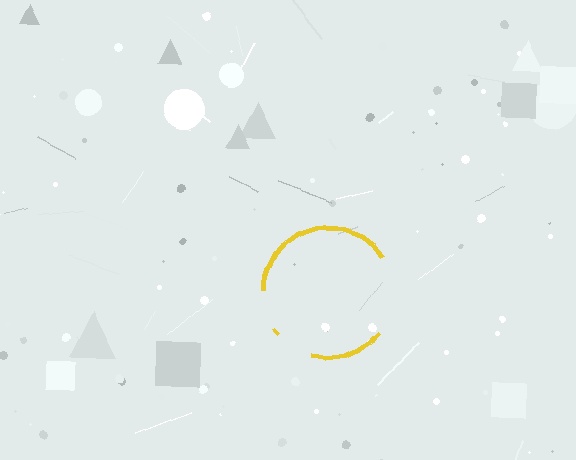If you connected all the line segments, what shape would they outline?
They would outline a circle.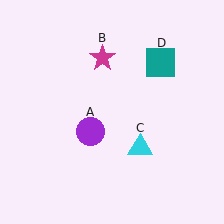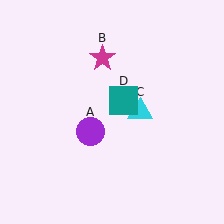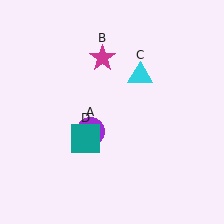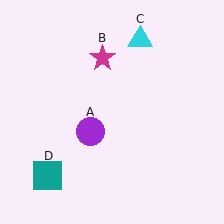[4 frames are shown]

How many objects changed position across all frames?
2 objects changed position: cyan triangle (object C), teal square (object D).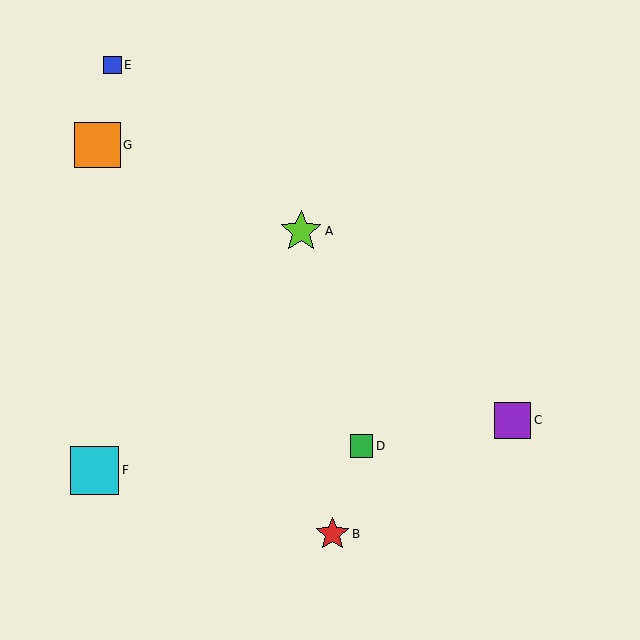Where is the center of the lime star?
The center of the lime star is at (301, 231).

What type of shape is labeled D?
Shape D is a green square.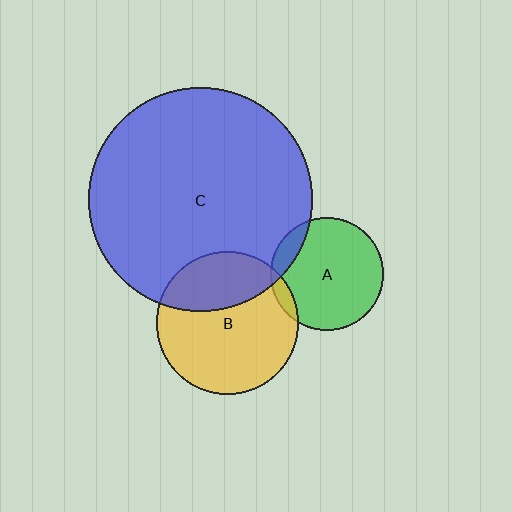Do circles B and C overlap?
Yes.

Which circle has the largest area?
Circle C (blue).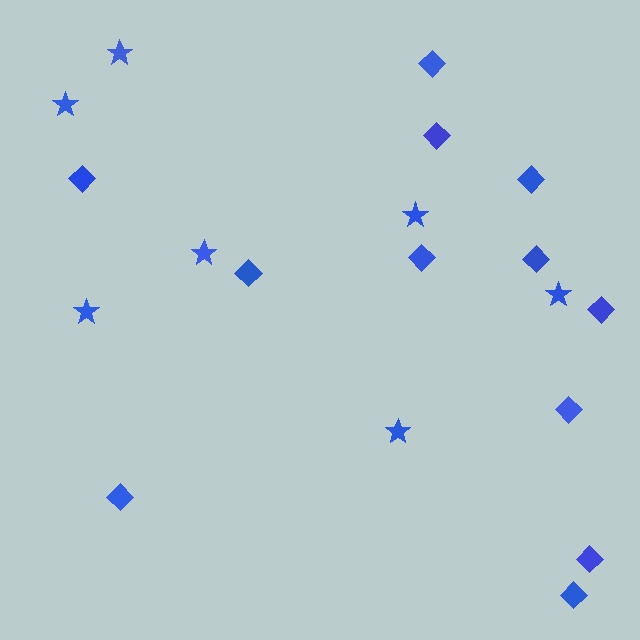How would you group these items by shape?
There are 2 groups: one group of diamonds (12) and one group of stars (7).